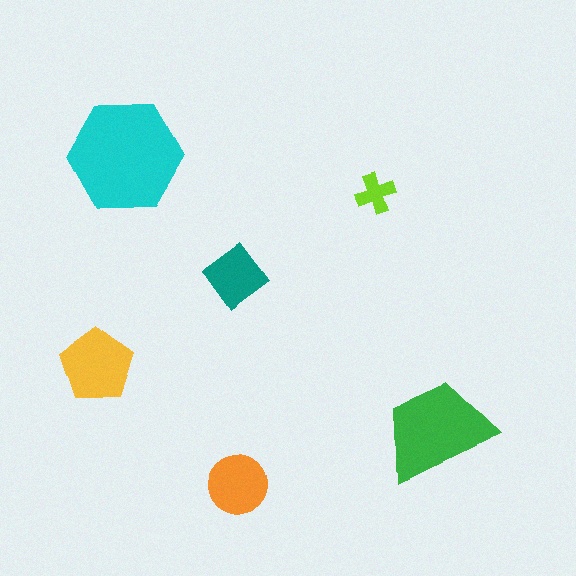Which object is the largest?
The cyan hexagon.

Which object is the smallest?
The lime cross.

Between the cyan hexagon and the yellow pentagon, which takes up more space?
The cyan hexagon.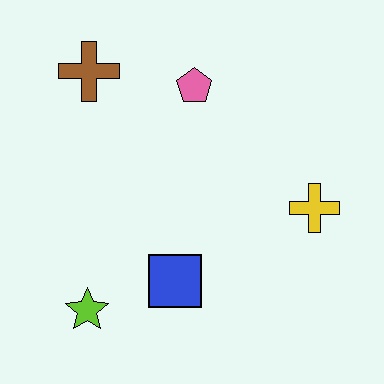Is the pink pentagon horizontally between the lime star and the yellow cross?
Yes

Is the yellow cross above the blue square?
Yes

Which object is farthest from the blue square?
The brown cross is farthest from the blue square.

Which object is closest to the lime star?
The blue square is closest to the lime star.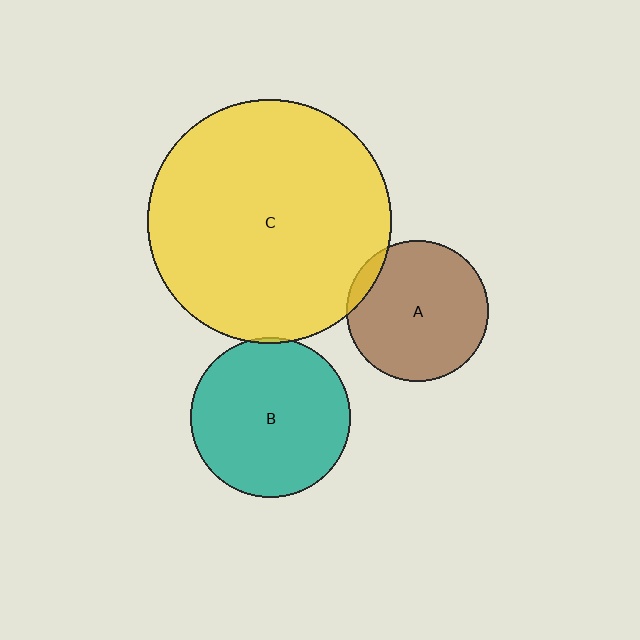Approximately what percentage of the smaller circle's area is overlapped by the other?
Approximately 5%.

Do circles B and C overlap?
Yes.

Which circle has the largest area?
Circle C (yellow).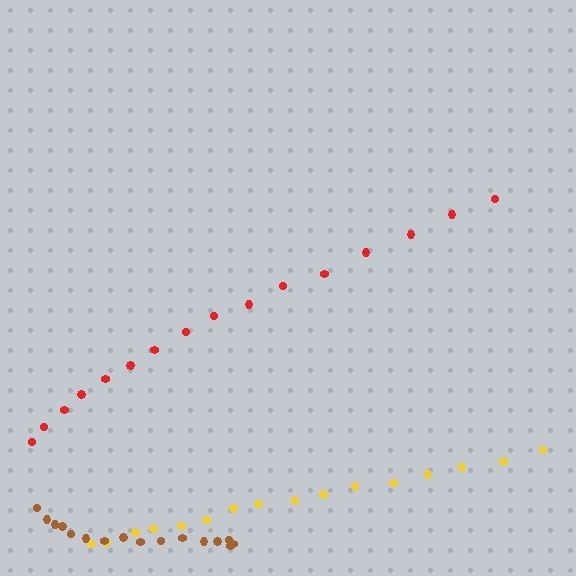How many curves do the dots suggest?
There are 3 distinct paths.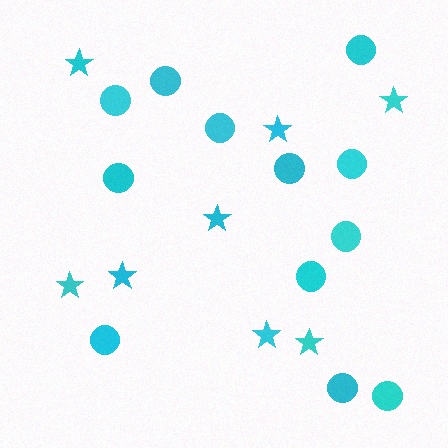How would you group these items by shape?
There are 2 groups: one group of circles (12) and one group of stars (8).